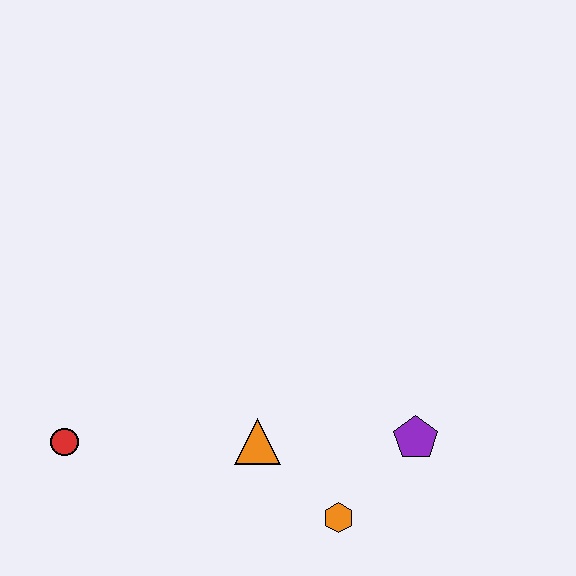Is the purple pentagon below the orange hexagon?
No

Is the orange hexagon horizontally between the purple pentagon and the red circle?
Yes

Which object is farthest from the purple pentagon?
The red circle is farthest from the purple pentagon.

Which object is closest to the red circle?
The orange triangle is closest to the red circle.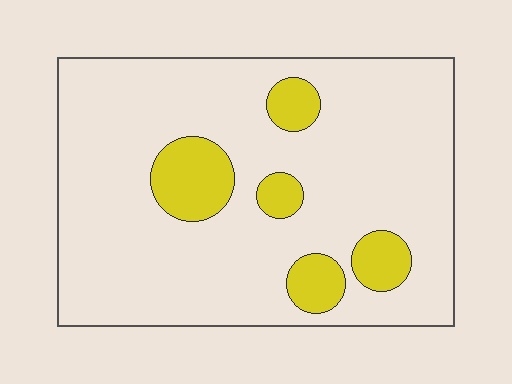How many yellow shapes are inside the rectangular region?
5.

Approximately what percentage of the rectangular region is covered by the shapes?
Approximately 15%.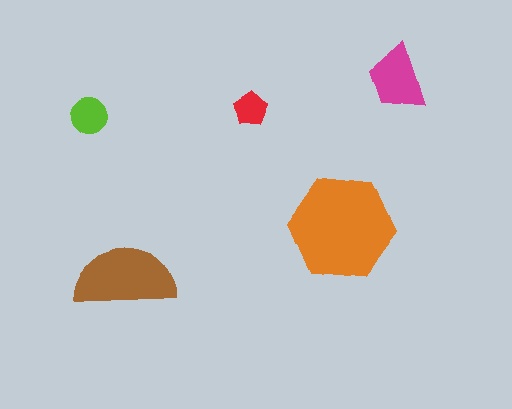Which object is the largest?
The orange hexagon.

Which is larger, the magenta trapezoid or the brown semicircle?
The brown semicircle.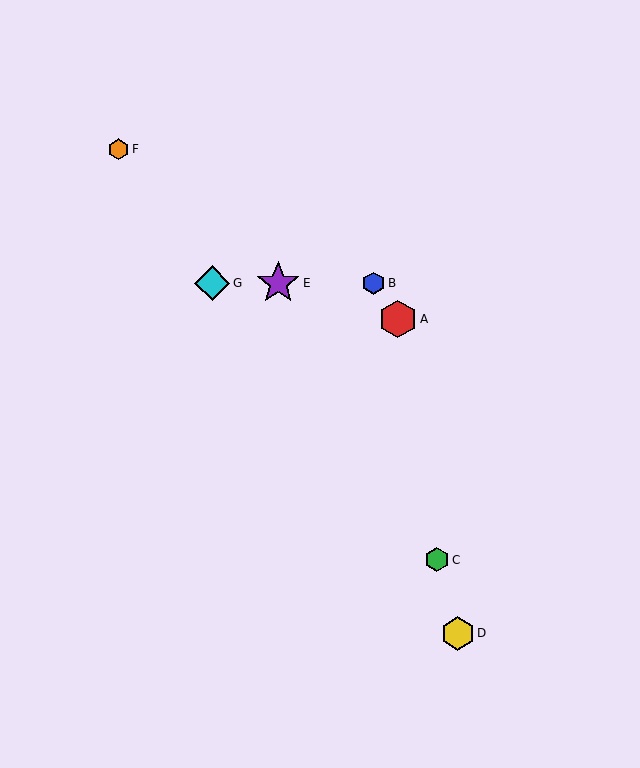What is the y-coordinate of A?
Object A is at y≈319.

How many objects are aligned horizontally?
3 objects (B, E, G) are aligned horizontally.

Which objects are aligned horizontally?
Objects B, E, G are aligned horizontally.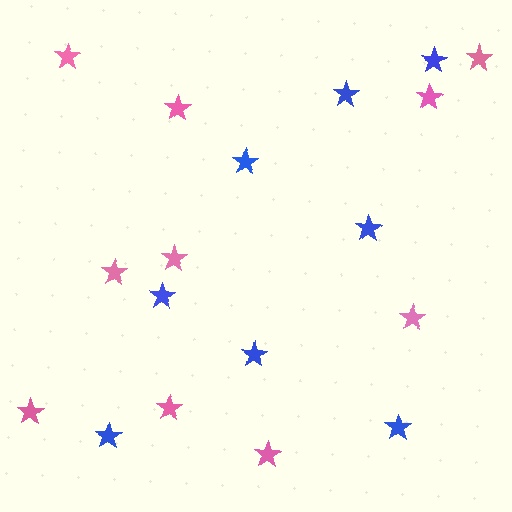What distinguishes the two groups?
There are 2 groups: one group of blue stars (8) and one group of pink stars (10).